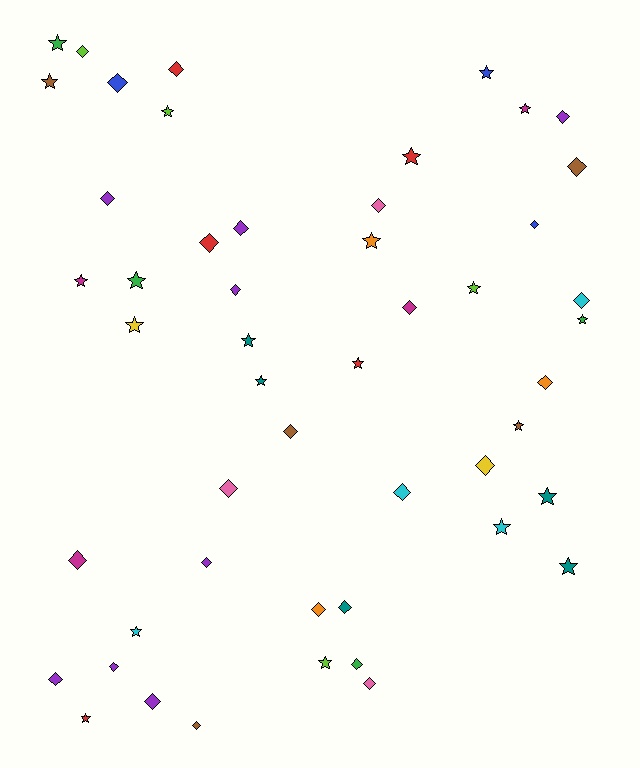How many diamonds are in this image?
There are 28 diamonds.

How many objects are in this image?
There are 50 objects.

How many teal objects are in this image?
There are 5 teal objects.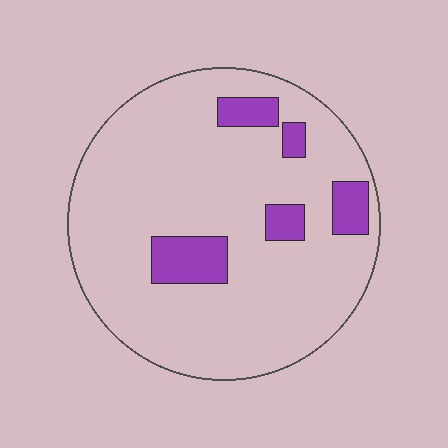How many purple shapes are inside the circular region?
5.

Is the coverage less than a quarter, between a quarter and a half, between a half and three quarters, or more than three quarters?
Less than a quarter.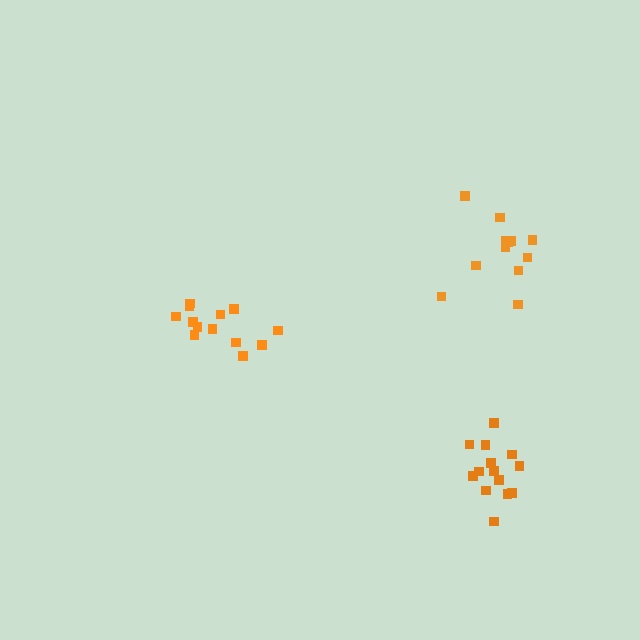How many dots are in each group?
Group 1: 14 dots, Group 2: 14 dots, Group 3: 12 dots (40 total).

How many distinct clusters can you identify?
There are 3 distinct clusters.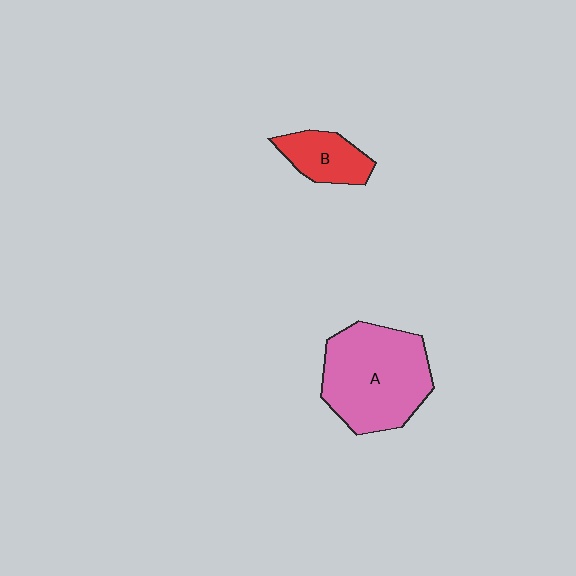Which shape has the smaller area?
Shape B (red).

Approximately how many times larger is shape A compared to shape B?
Approximately 2.5 times.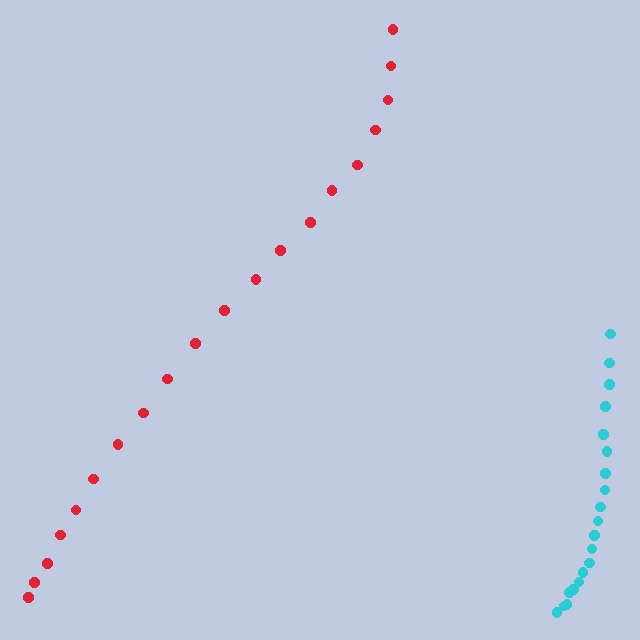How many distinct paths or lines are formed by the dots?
There are 2 distinct paths.